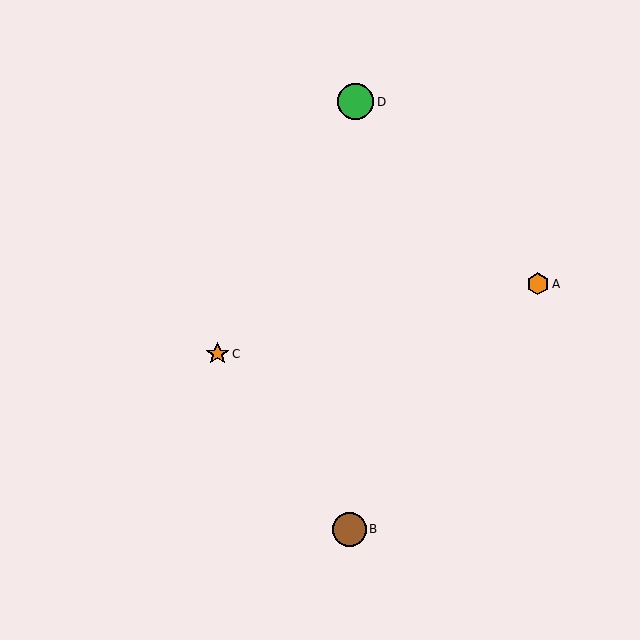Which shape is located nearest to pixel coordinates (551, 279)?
The orange hexagon (labeled A) at (538, 284) is nearest to that location.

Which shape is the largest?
The green circle (labeled D) is the largest.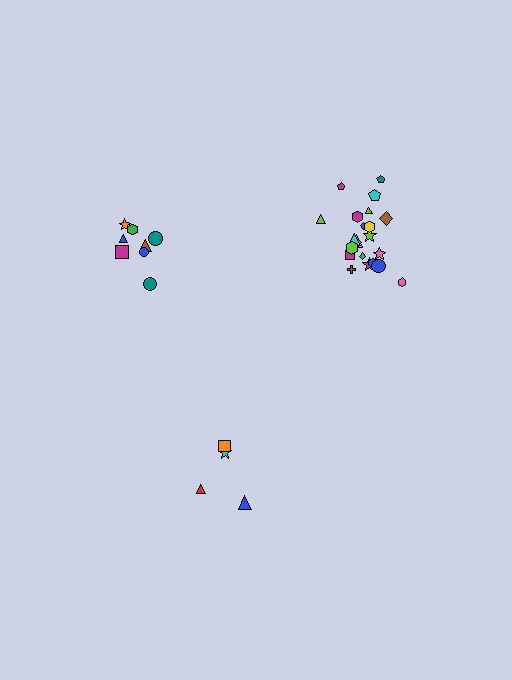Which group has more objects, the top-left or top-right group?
The top-right group.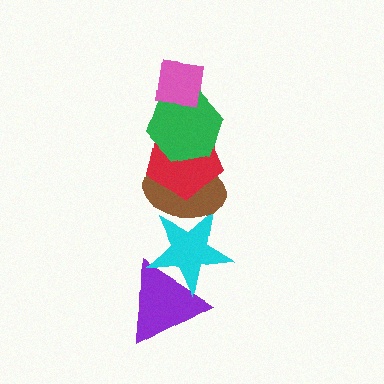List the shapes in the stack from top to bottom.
From top to bottom: the pink square, the green hexagon, the red pentagon, the brown ellipse, the cyan star, the purple triangle.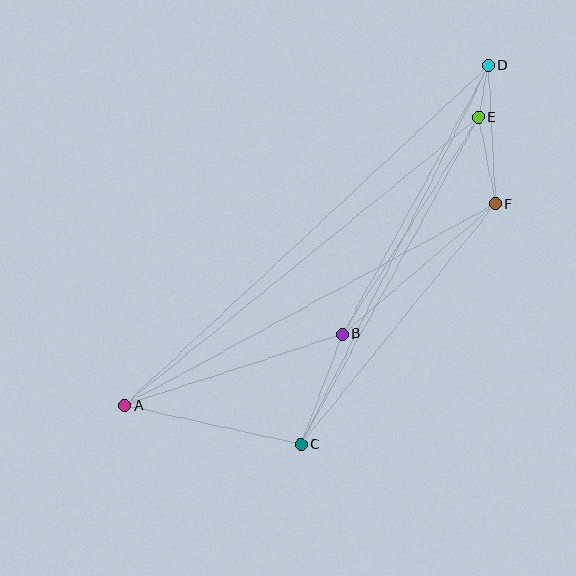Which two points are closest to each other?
Points D and E are closest to each other.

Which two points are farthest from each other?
Points A and D are farthest from each other.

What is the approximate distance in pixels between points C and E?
The distance between C and E is approximately 372 pixels.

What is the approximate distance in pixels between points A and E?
The distance between A and E is approximately 456 pixels.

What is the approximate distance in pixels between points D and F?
The distance between D and F is approximately 139 pixels.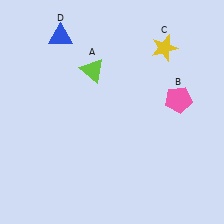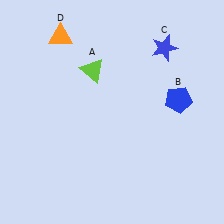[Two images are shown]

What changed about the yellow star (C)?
In Image 1, C is yellow. In Image 2, it changed to blue.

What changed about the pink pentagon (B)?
In Image 1, B is pink. In Image 2, it changed to blue.